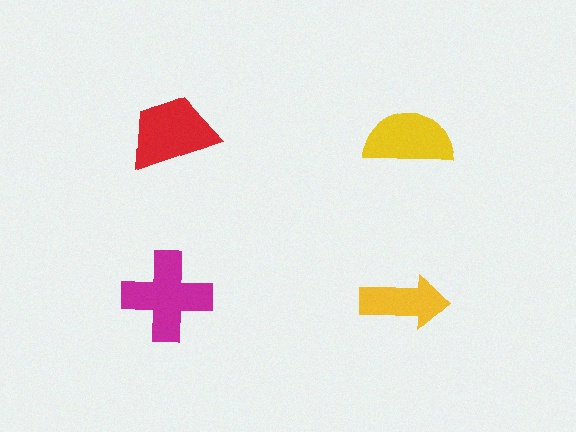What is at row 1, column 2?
A yellow semicircle.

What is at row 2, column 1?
A magenta cross.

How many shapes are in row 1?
2 shapes.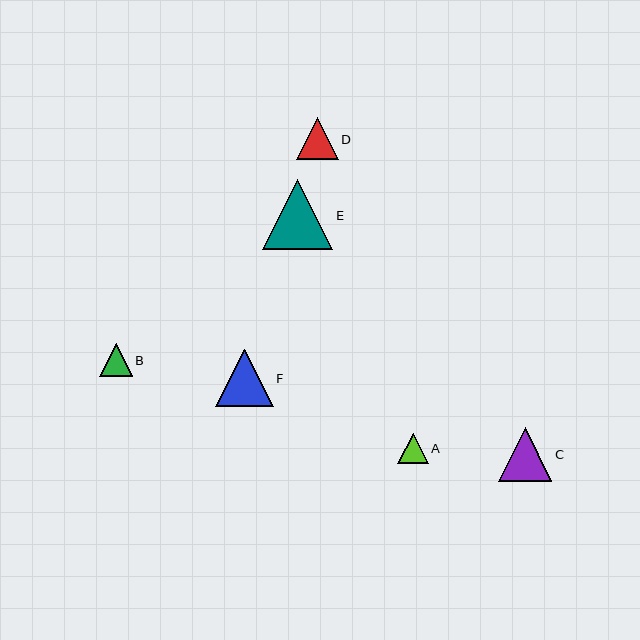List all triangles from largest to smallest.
From largest to smallest: E, F, C, D, B, A.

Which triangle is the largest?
Triangle E is the largest with a size of approximately 70 pixels.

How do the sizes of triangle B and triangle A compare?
Triangle B and triangle A are approximately the same size.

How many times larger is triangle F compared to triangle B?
Triangle F is approximately 1.8 times the size of triangle B.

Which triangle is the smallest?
Triangle A is the smallest with a size of approximately 30 pixels.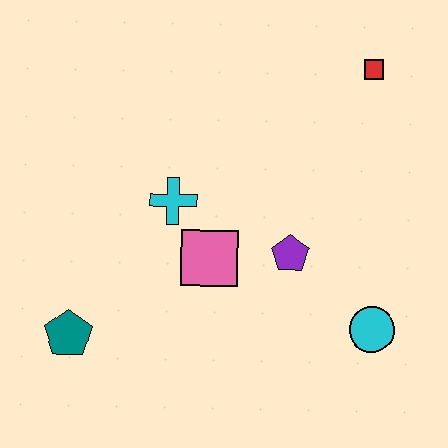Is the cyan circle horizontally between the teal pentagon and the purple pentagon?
No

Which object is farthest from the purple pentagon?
The teal pentagon is farthest from the purple pentagon.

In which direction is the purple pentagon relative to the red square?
The purple pentagon is below the red square.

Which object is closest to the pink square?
The cyan cross is closest to the pink square.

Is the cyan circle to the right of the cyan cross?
Yes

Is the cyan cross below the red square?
Yes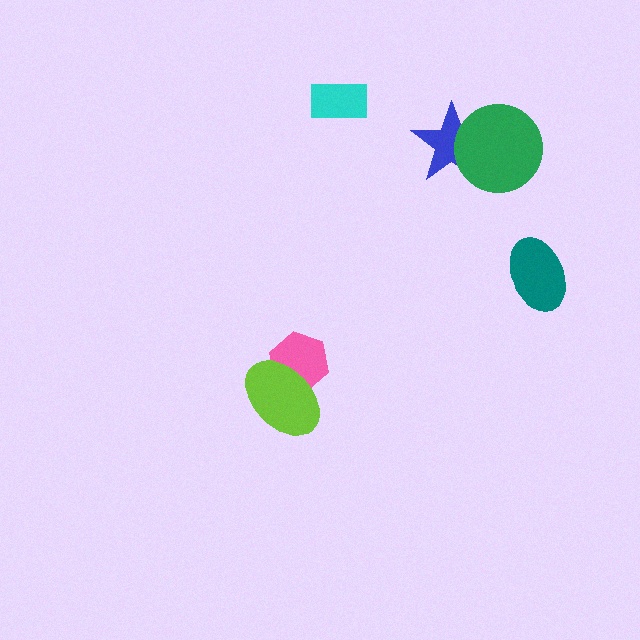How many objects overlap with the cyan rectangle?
0 objects overlap with the cyan rectangle.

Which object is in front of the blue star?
The green circle is in front of the blue star.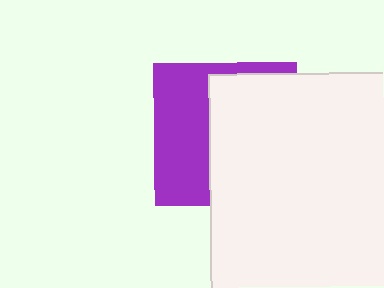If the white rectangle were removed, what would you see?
You would see the complete purple square.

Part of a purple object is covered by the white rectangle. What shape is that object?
It is a square.